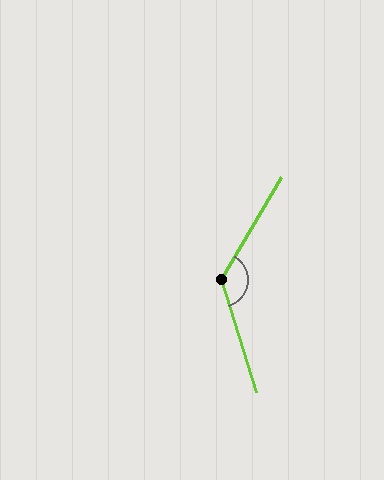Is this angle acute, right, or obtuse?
It is obtuse.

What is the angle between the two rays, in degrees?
Approximately 132 degrees.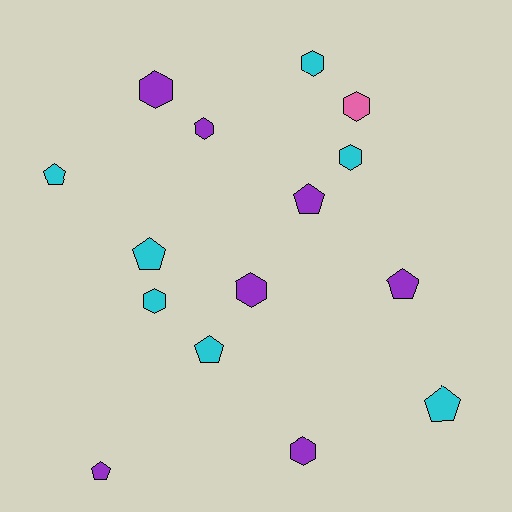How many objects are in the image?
There are 15 objects.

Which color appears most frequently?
Cyan, with 7 objects.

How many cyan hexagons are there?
There are 3 cyan hexagons.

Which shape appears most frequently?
Hexagon, with 8 objects.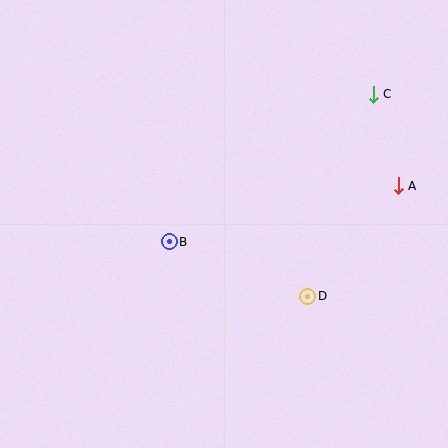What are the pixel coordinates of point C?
Point C is at (373, 94).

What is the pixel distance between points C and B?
The distance between C and B is 252 pixels.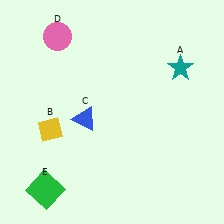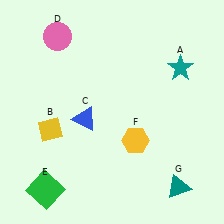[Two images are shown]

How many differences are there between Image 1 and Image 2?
There are 2 differences between the two images.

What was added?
A yellow hexagon (F), a teal triangle (G) were added in Image 2.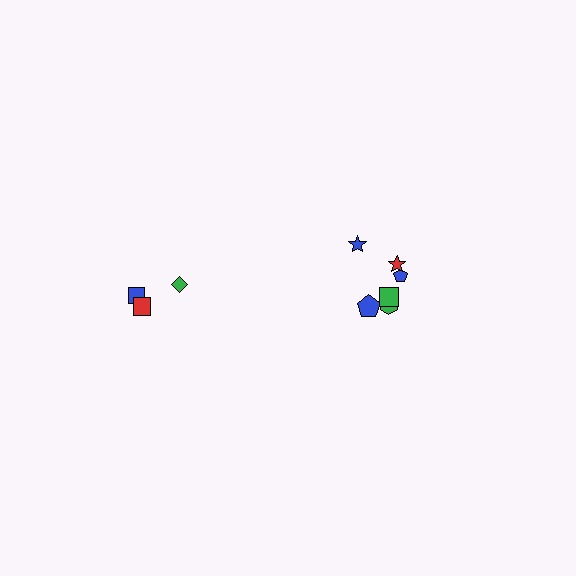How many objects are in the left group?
There are 3 objects.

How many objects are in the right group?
There are 6 objects.